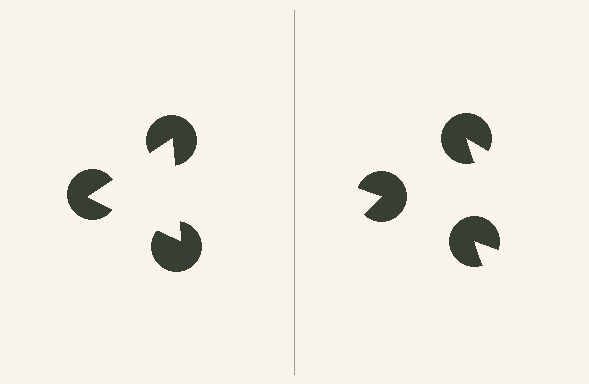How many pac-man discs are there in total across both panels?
6 — 3 on each side.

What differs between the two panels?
The pac-man discs are positioned identically on both sides; only the wedge orientations differ. On the left they align to a triangle; on the right they are misaligned.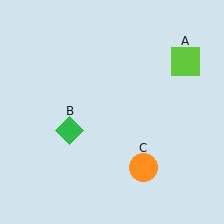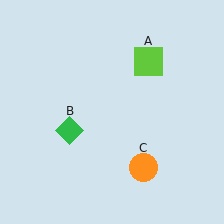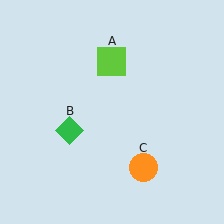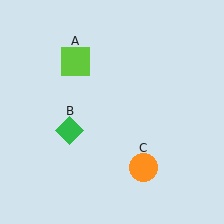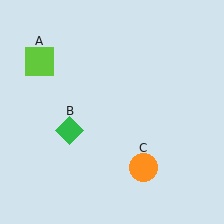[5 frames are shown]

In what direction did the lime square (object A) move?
The lime square (object A) moved left.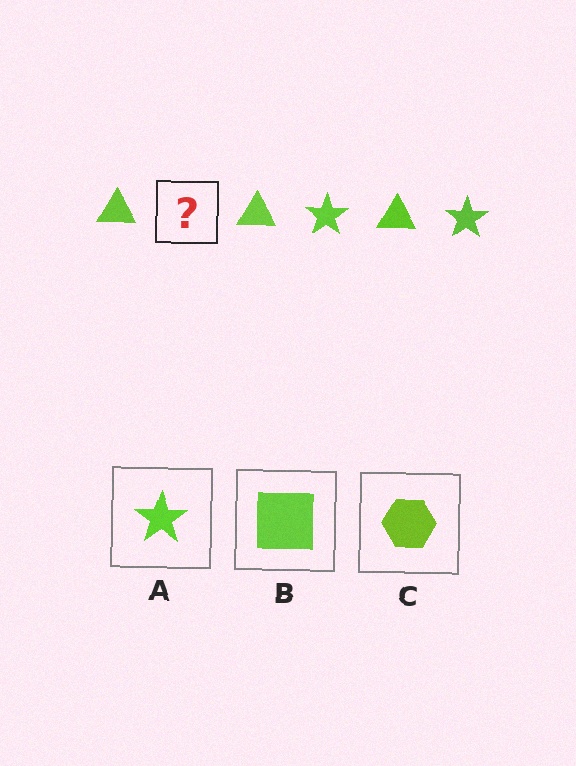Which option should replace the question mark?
Option A.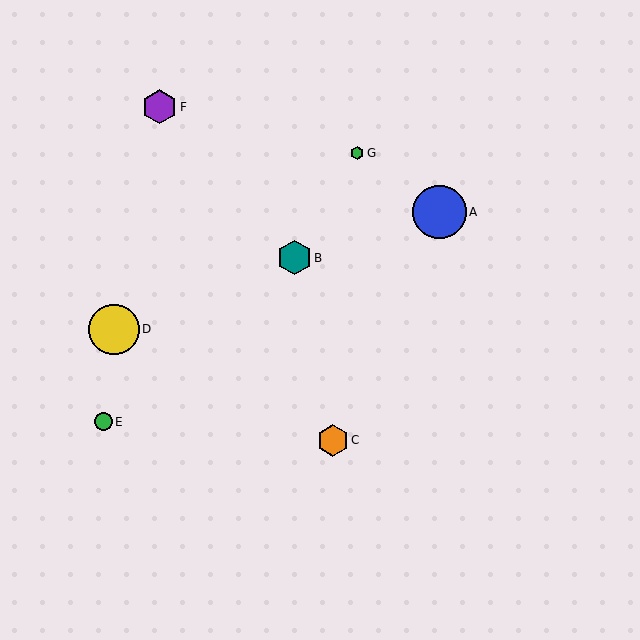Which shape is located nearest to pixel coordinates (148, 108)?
The purple hexagon (labeled F) at (160, 107) is nearest to that location.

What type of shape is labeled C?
Shape C is an orange hexagon.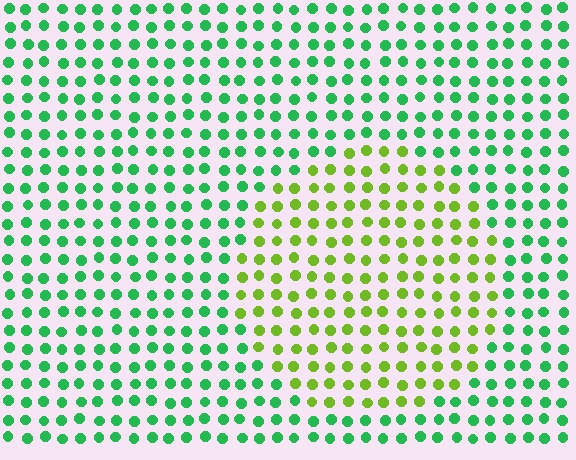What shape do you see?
I see a circle.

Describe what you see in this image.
The image is filled with small green elements in a uniform arrangement. A circle-shaped region is visible where the elements are tinted to a slightly different hue, forming a subtle color boundary.